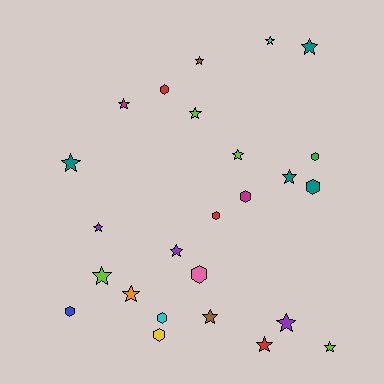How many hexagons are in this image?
There are 9 hexagons.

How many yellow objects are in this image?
There is 1 yellow object.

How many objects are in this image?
There are 25 objects.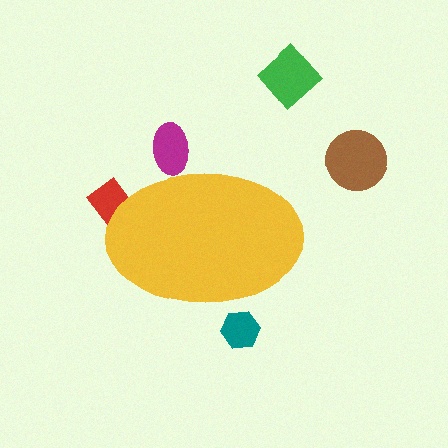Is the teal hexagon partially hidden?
Yes, the teal hexagon is partially hidden behind the yellow ellipse.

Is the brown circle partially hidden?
No, the brown circle is fully visible.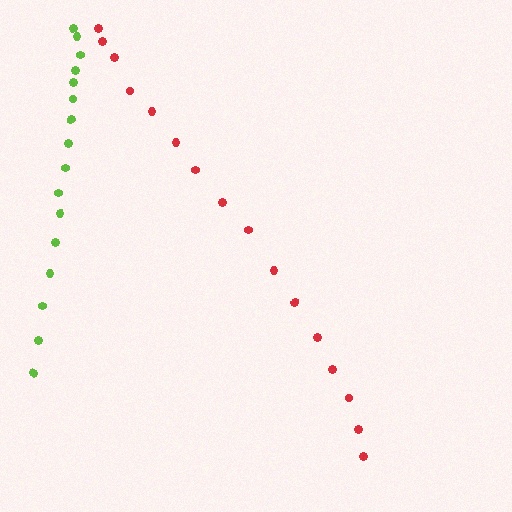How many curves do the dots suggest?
There are 2 distinct paths.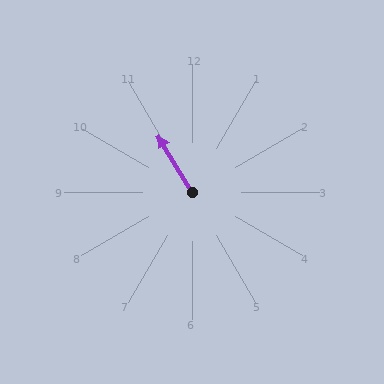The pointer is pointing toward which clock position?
Roughly 11 o'clock.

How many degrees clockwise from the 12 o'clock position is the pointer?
Approximately 329 degrees.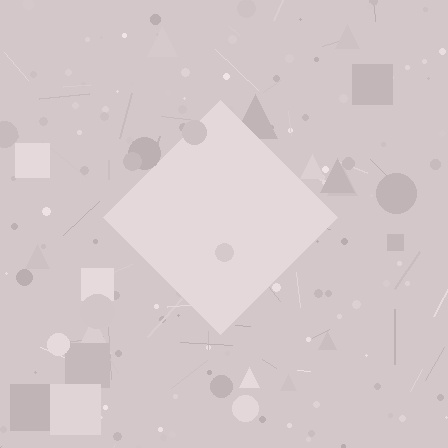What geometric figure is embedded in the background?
A diamond is embedded in the background.